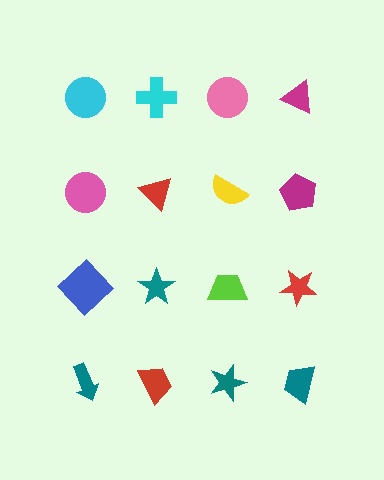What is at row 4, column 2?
A red trapezoid.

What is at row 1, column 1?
A cyan circle.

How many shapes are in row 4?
4 shapes.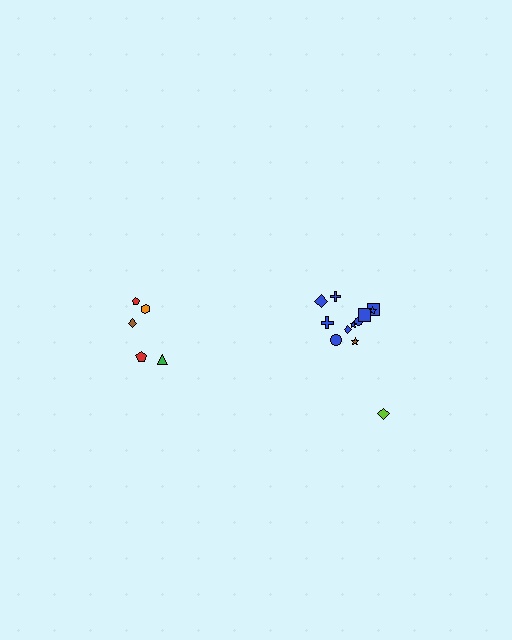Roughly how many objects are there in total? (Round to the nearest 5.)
Roughly 15 objects in total.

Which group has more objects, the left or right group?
The right group.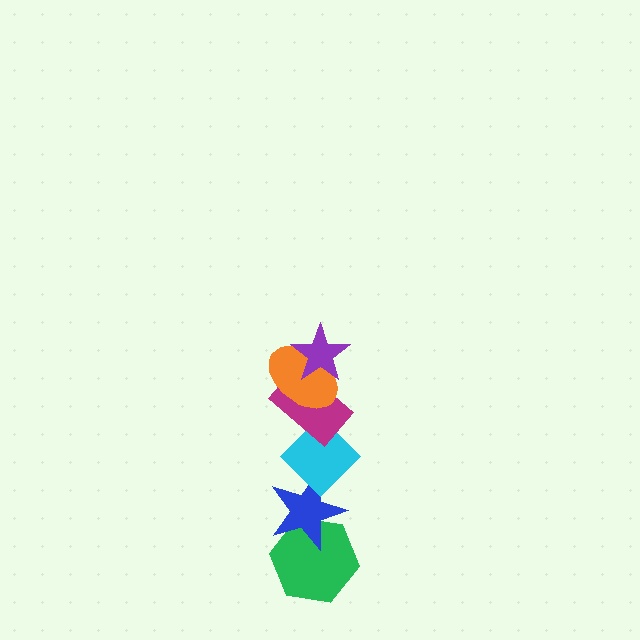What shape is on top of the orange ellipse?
The purple star is on top of the orange ellipse.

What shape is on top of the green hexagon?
The blue star is on top of the green hexagon.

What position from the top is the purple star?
The purple star is 1st from the top.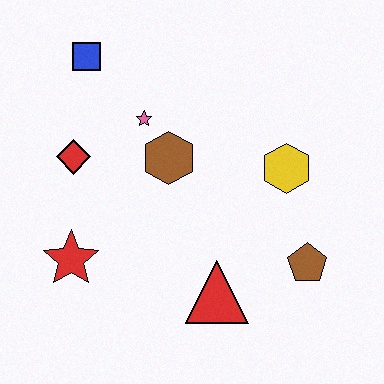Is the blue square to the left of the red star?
No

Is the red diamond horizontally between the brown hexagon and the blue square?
No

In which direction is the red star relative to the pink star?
The red star is below the pink star.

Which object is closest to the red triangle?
The brown pentagon is closest to the red triangle.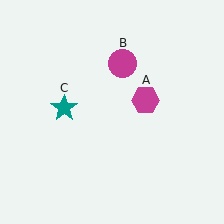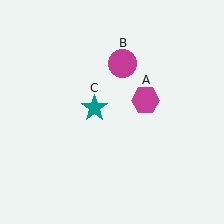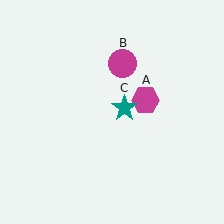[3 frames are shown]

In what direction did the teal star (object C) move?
The teal star (object C) moved right.